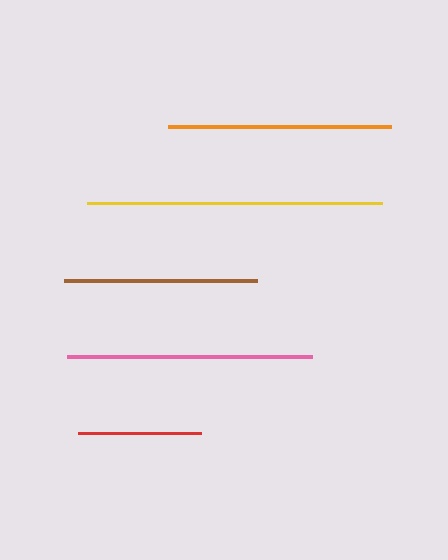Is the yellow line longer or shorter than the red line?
The yellow line is longer than the red line.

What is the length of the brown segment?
The brown segment is approximately 193 pixels long.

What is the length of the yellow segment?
The yellow segment is approximately 295 pixels long.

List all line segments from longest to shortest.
From longest to shortest: yellow, pink, orange, brown, red.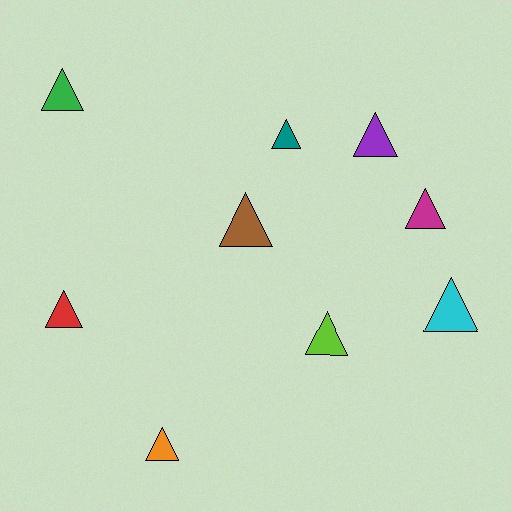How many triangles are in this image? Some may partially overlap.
There are 9 triangles.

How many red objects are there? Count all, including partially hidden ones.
There is 1 red object.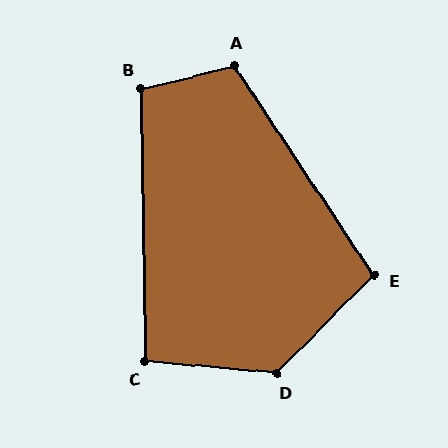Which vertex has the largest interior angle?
D, at approximately 130 degrees.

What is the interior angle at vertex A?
Approximately 110 degrees (obtuse).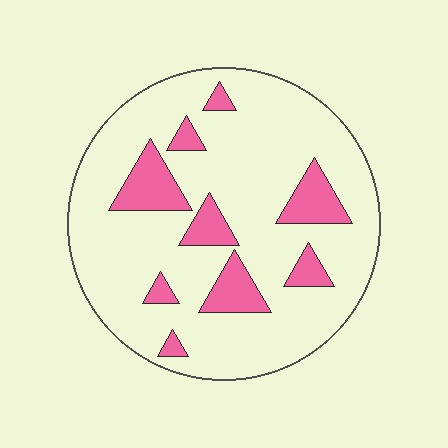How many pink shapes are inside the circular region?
9.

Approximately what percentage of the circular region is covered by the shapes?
Approximately 15%.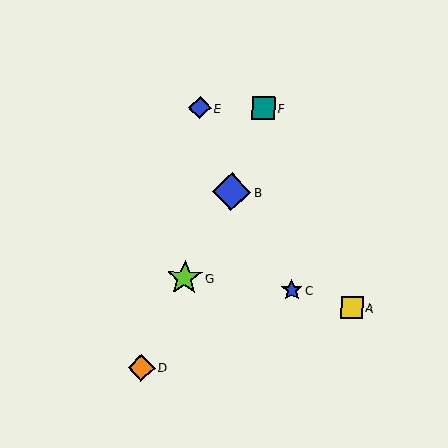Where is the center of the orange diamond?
The center of the orange diamond is at (141, 368).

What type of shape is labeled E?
Shape E is a blue diamond.